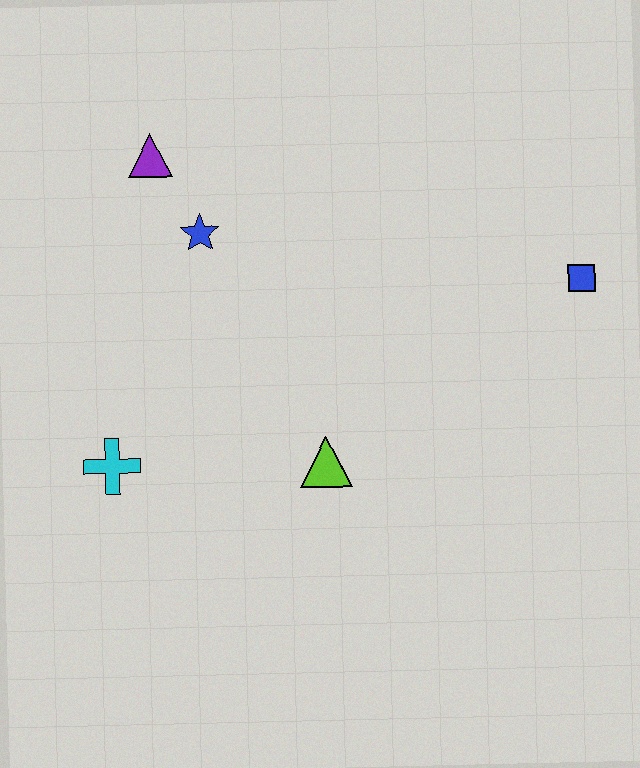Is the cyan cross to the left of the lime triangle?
Yes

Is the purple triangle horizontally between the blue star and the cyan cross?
Yes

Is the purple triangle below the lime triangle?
No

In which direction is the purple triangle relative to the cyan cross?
The purple triangle is above the cyan cross.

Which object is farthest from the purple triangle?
The blue square is farthest from the purple triangle.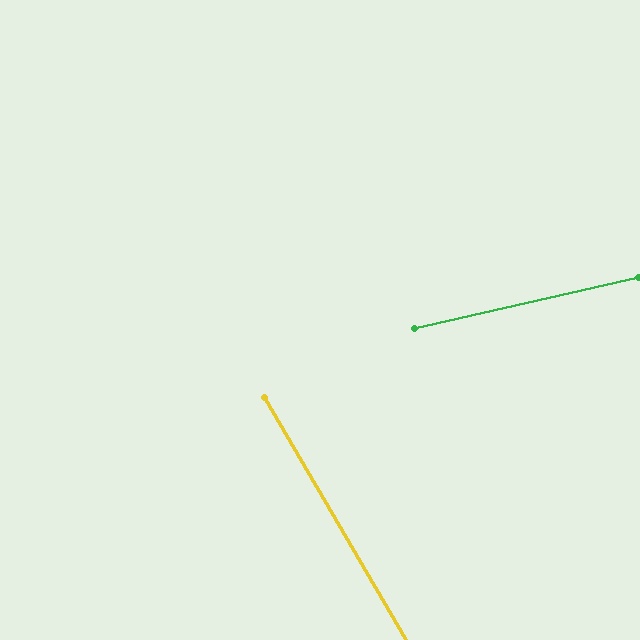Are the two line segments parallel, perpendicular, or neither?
Neither parallel nor perpendicular — they differ by about 73°.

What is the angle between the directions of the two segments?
Approximately 73 degrees.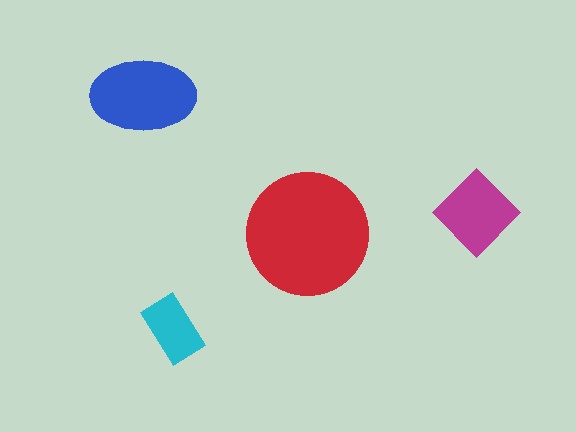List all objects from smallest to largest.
The cyan rectangle, the magenta diamond, the blue ellipse, the red circle.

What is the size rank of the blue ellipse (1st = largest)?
2nd.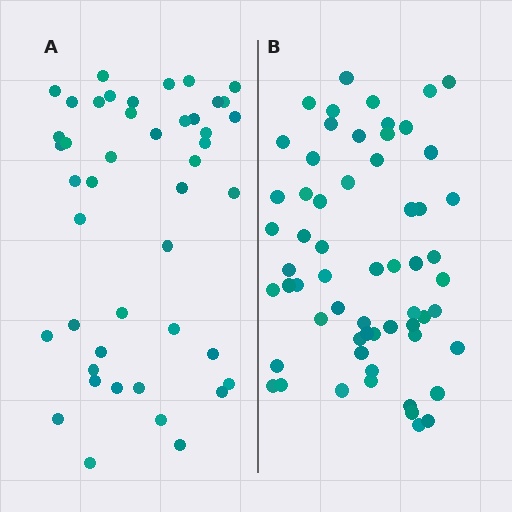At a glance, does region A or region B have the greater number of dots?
Region B (the right region) has more dots.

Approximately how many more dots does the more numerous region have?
Region B has approximately 15 more dots than region A.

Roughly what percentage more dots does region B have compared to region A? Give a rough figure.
About 35% more.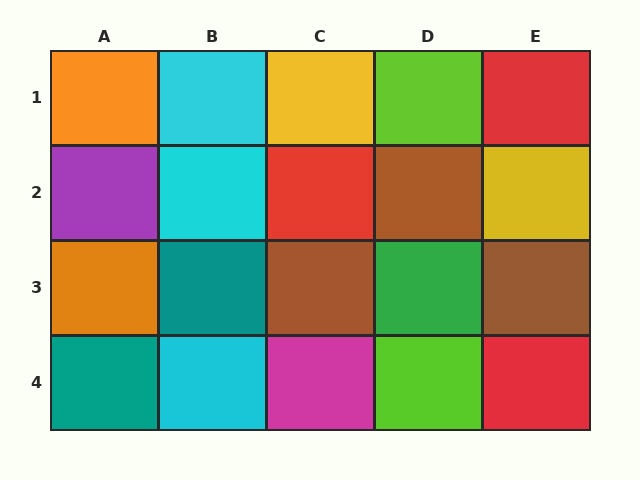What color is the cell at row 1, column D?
Lime.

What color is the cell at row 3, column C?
Brown.